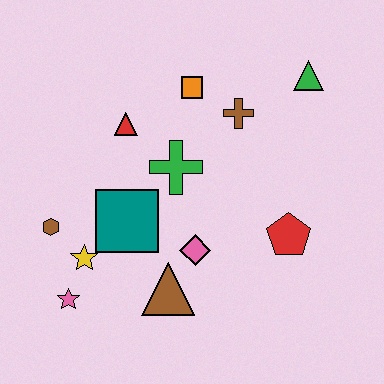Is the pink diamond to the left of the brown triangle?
No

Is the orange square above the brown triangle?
Yes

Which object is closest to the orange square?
The brown cross is closest to the orange square.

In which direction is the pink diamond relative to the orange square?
The pink diamond is below the orange square.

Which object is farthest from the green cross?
The pink star is farthest from the green cross.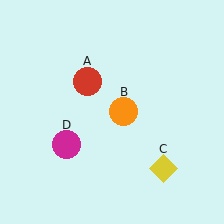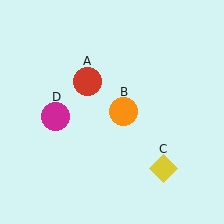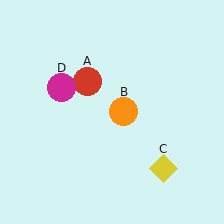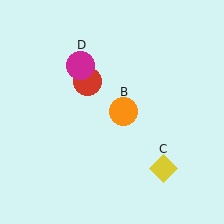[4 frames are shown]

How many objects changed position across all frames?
1 object changed position: magenta circle (object D).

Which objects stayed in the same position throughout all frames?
Red circle (object A) and orange circle (object B) and yellow diamond (object C) remained stationary.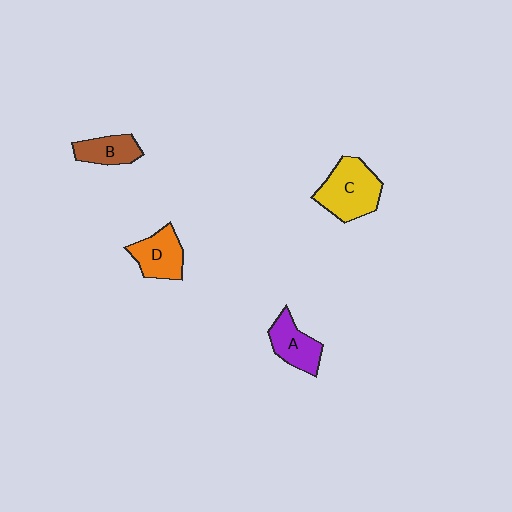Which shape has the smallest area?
Shape B (brown).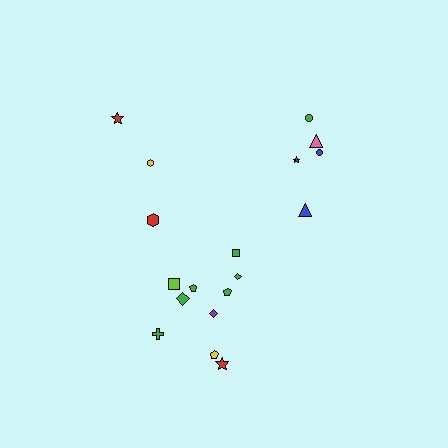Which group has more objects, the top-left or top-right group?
The top-right group.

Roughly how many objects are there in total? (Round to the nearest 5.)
Roughly 20 objects in total.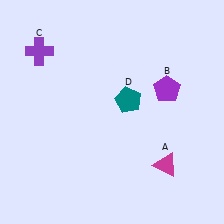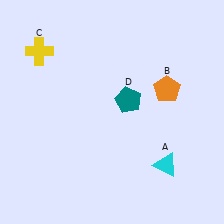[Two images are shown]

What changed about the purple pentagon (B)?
In Image 1, B is purple. In Image 2, it changed to orange.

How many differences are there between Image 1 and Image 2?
There are 3 differences between the two images.